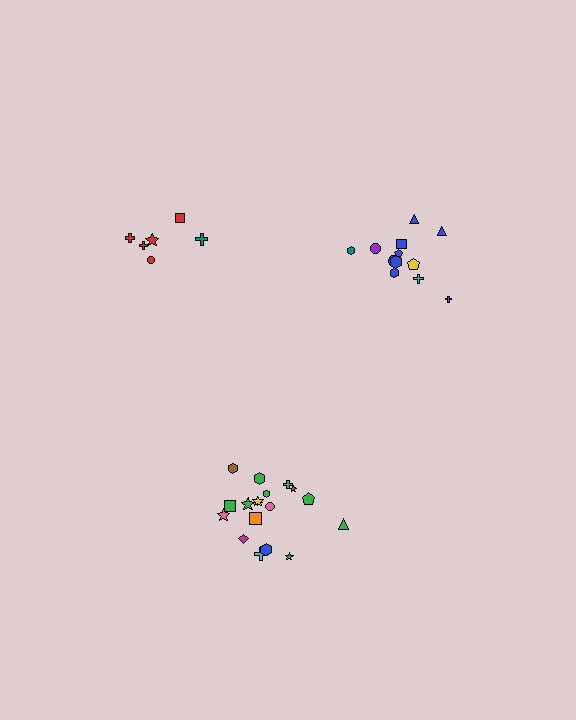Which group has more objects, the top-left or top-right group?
The top-right group.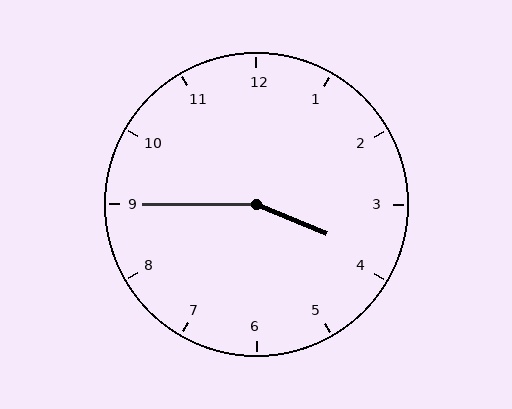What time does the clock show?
3:45.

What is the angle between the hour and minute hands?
Approximately 158 degrees.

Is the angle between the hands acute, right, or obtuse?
It is obtuse.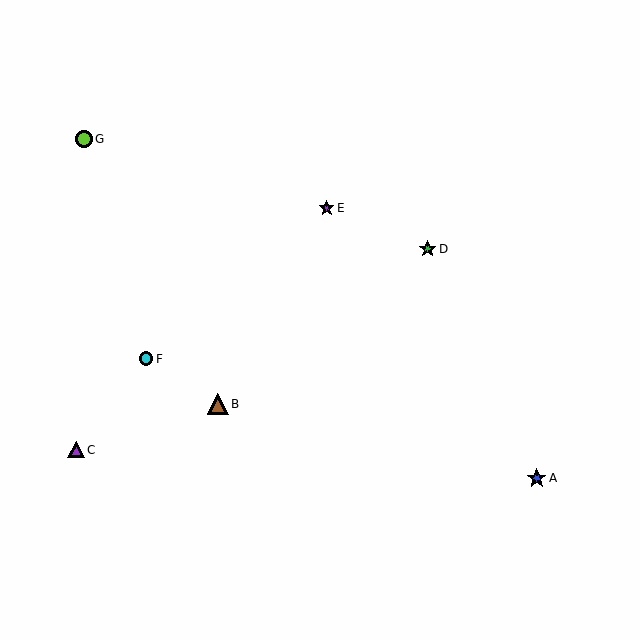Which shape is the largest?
The brown triangle (labeled B) is the largest.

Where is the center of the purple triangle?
The center of the purple triangle is at (76, 450).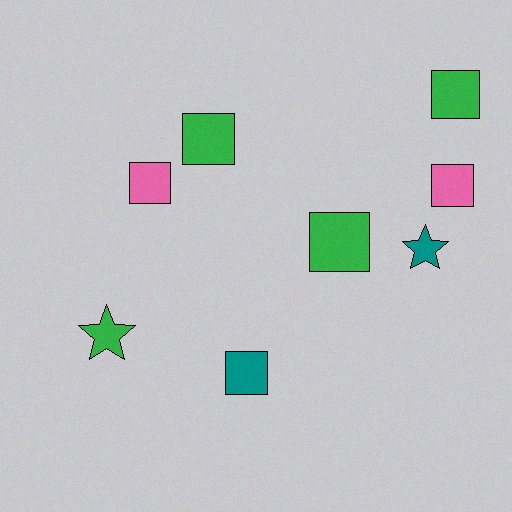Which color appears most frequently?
Green, with 4 objects.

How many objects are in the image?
There are 8 objects.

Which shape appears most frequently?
Square, with 6 objects.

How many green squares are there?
There are 3 green squares.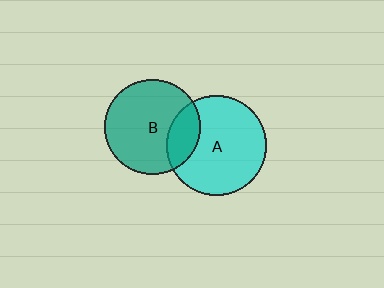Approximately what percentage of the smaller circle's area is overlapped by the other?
Approximately 20%.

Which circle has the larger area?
Circle A (cyan).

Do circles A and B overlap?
Yes.